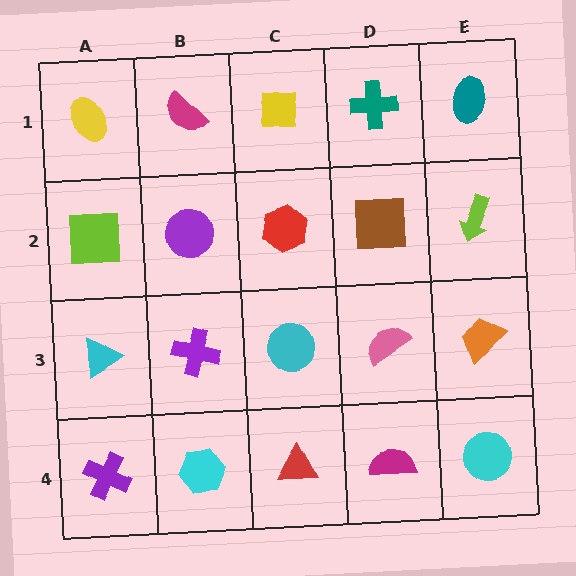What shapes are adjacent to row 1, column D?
A brown square (row 2, column D), a yellow square (row 1, column C), a teal ellipse (row 1, column E).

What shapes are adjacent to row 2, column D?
A teal cross (row 1, column D), a pink semicircle (row 3, column D), a red hexagon (row 2, column C), a lime arrow (row 2, column E).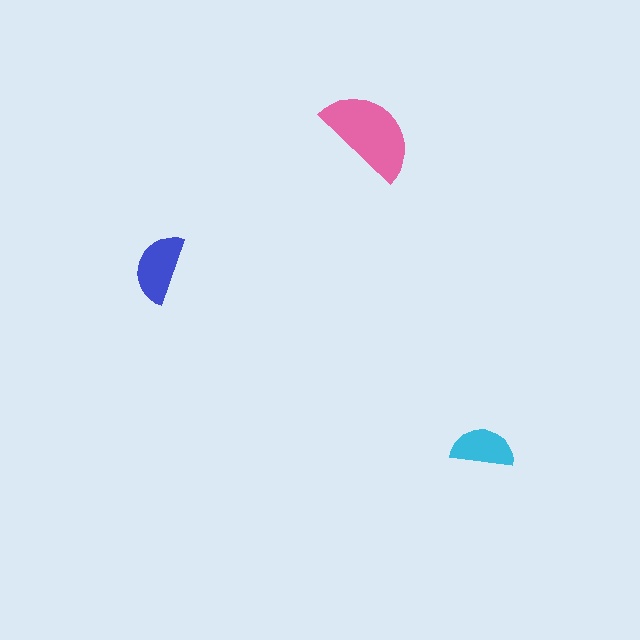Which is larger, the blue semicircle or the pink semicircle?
The pink one.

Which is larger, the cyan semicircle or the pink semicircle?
The pink one.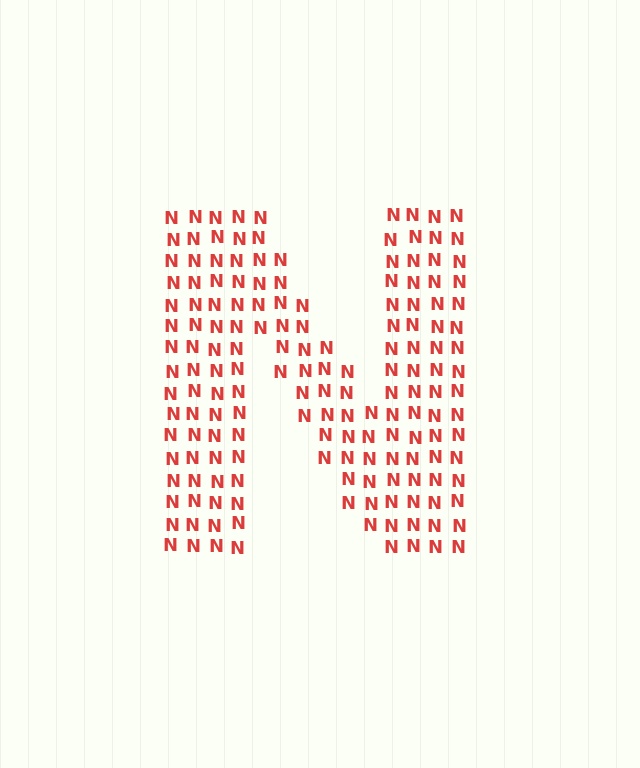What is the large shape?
The large shape is the letter N.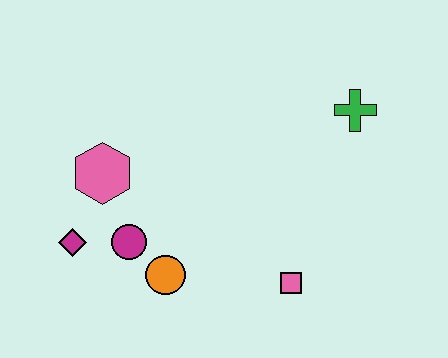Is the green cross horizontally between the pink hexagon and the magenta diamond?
No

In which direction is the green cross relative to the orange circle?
The green cross is to the right of the orange circle.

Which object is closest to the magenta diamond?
The magenta circle is closest to the magenta diamond.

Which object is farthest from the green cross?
The magenta diamond is farthest from the green cross.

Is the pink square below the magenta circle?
Yes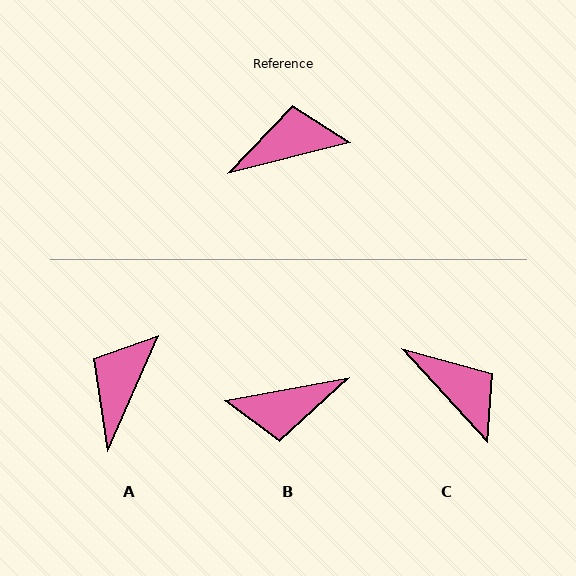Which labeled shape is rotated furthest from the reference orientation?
B, about 176 degrees away.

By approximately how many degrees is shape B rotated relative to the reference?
Approximately 176 degrees counter-clockwise.